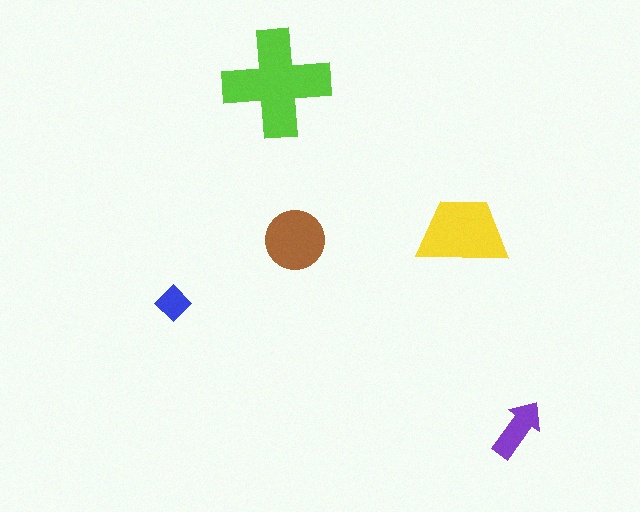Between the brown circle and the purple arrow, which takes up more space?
The brown circle.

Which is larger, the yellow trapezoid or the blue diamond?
The yellow trapezoid.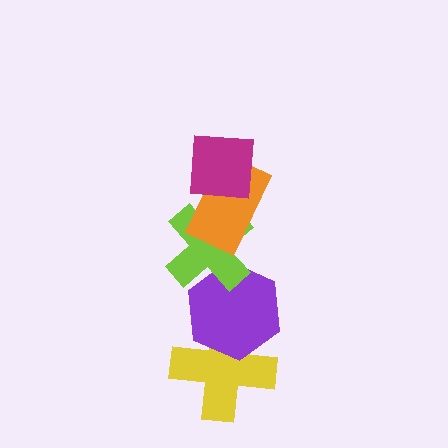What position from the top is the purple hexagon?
The purple hexagon is 4th from the top.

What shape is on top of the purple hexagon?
The lime cross is on top of the purple hexagon.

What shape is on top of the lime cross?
The orange rectangle is on top of the lime cross.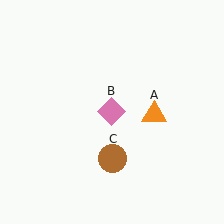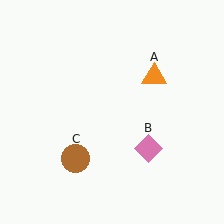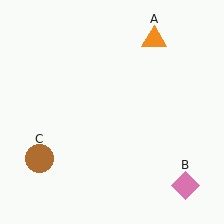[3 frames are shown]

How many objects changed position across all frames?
3 objects changed position: orange triangle (object A), pink diamond (object B), brown circle (object C).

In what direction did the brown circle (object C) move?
The brown circle (object C) moved left.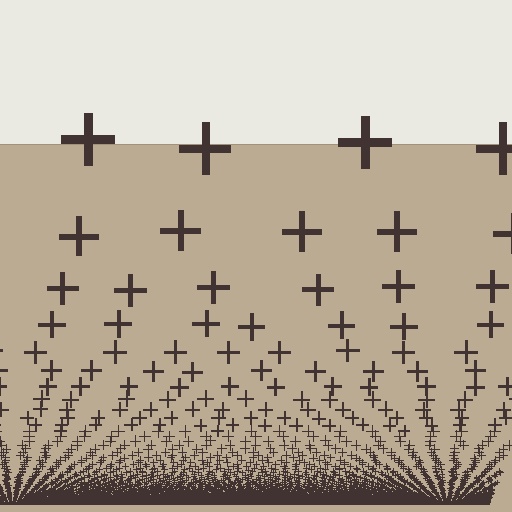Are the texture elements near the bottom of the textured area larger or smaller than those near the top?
Smaller. The gradient is inverted — elements near the bottom are smaller and denser.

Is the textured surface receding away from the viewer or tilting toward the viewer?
The surface appears to tilt toward the viewer. Texture elements get larger and sparser toward the top.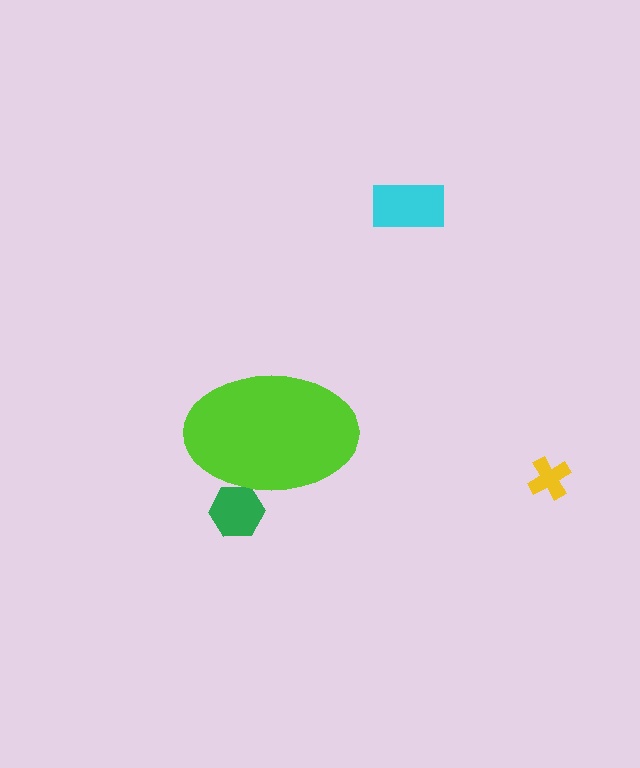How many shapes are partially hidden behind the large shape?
1 shape is partially hidden.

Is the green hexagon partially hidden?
Yes, the green hexagon is partially hidden behind the lime ellipse.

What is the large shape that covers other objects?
A lime ellipse.